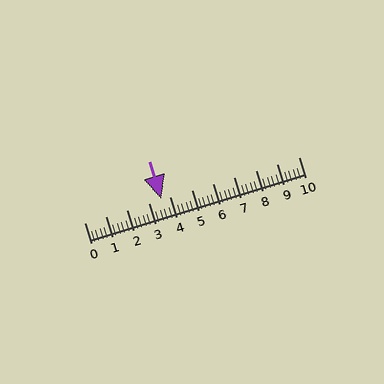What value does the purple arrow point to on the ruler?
The purple arrow points to approximately 3.6.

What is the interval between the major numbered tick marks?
The major tick marks are spaced 1 units apart.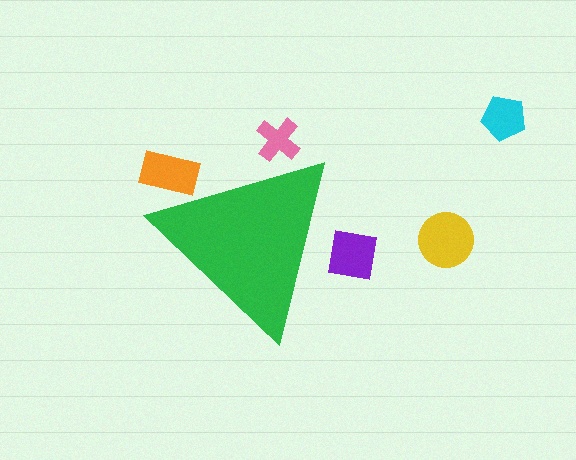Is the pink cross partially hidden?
Yes, the pink cross is partially hidden behind the green triangle.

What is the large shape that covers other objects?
A green triangle.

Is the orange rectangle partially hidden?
Yes, the orange rectangle is partially hidden behind the green triangle.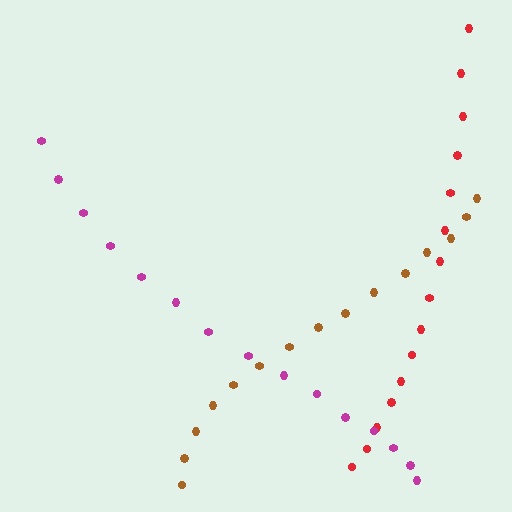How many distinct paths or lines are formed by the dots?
There are 3 distinct paths.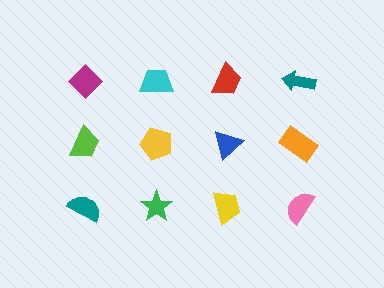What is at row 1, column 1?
A magenta diamond.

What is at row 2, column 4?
An orange rectangle.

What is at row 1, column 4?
A teal arrow.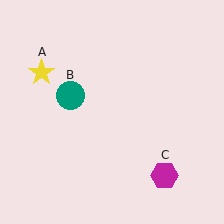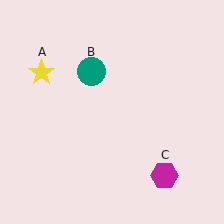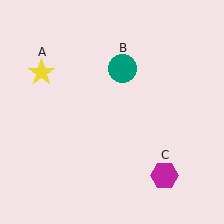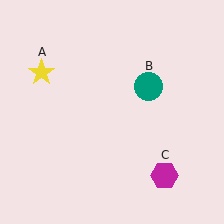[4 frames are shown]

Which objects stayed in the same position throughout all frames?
Yellow star (object A) and magenta hexagon (object C) remained stationary.